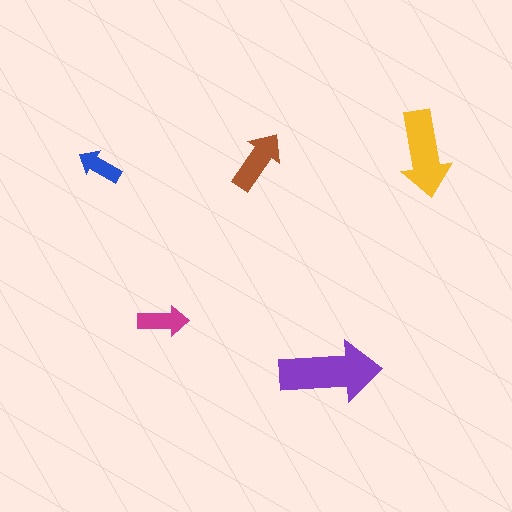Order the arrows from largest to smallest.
the purple one, the yellow one, the brown one, the magenta one, the blue one.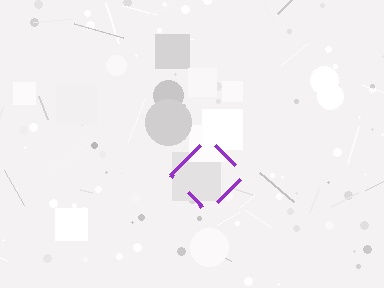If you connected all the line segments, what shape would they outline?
They would outline a diamond.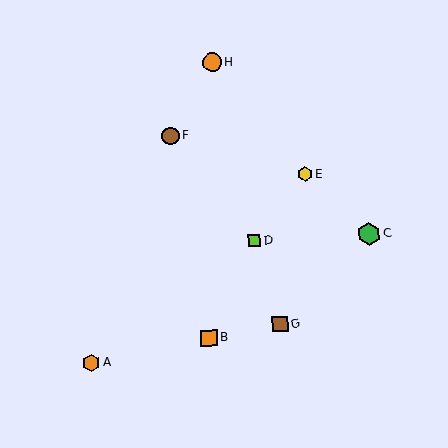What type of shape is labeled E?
Shape E is a yellow hexagon.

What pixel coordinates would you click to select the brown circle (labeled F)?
Click at (170, 136) to select the brown circle F.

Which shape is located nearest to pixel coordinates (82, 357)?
The orange hexagon (labeled A) at (91, 363) is nearest to that location.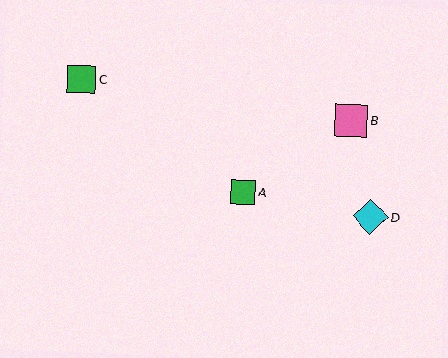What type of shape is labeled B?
Shape B is a pink square.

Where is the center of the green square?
The center of the green square is at (243, 192).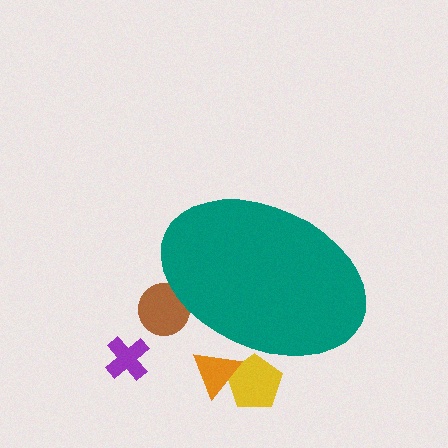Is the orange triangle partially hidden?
Yes, the orange triangle is partially hidden behind the teal ellipse.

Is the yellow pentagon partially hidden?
Yes, the yellow pentagon is partially hidden behind the teal ellipse.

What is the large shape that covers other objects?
A teal ellipse.